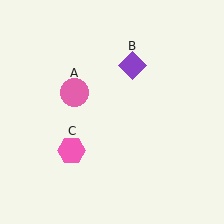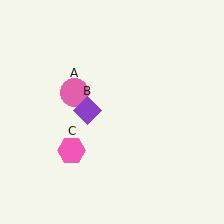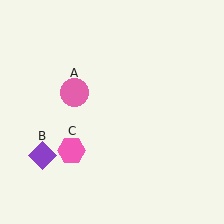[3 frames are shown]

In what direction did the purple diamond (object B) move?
The purple diamond (object B) moved down and to the left.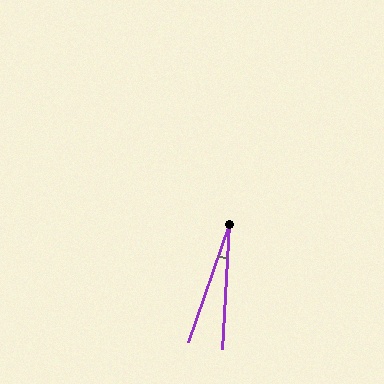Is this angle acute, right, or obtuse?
It is acute.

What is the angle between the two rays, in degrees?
Approximately 16 degrees.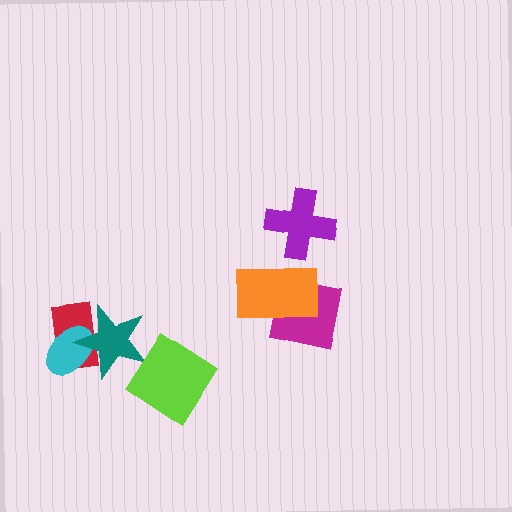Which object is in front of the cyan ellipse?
The teal star is in front of the cyan ellipse.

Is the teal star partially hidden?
Yes, it is partially covered by another shape.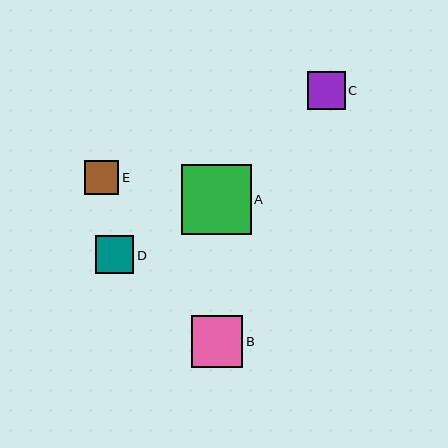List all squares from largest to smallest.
From largest to smallest: A, B, C, D, E.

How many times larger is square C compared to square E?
Square C is approximately 1.1 times the size of square E.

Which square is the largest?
Square A is the largest with a size of approximately 70 pixels.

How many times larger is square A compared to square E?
Square A is approximately 2.0 times the size of square E.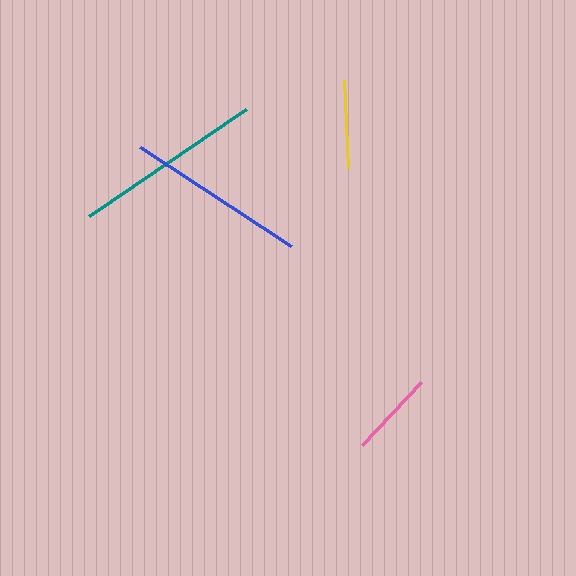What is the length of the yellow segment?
The yellow segment is approximately 88 pixels long.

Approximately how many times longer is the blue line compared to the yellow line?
The blue line is approximately 2.0 times the length of the yellow line.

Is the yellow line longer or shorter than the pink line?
The yellow line is longer than the pink line.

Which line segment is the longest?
The teal line is the longest at approximately 191 pixels.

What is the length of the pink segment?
The pink segment is approximately 87 pixels long.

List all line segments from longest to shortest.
From longest to shortest: teal, blue, yellow, pink.